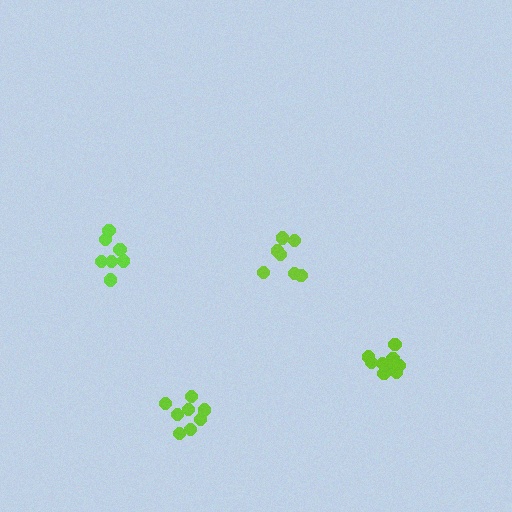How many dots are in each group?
Group 1: 7 dots, Group 2: 9 dots, Group 3: 8 dots, Group 4: 7 dots (31 total).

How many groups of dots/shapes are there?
There are 4 groups.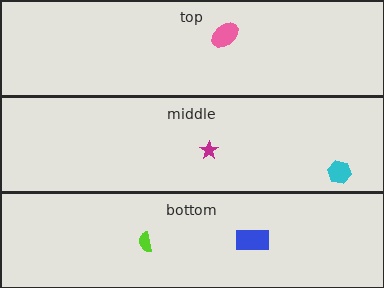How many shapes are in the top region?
1.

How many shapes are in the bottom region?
2.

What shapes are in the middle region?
The cyan hexagon, the magenta star.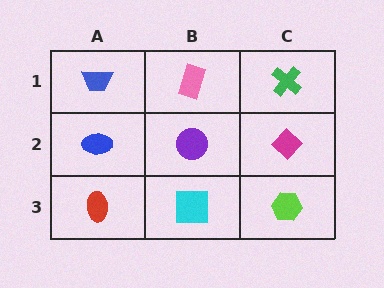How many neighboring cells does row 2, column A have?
3.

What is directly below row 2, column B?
A cyan square.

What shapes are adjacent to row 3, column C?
A magenta diamond (row 2, column C), a cyan square (row 3, column B).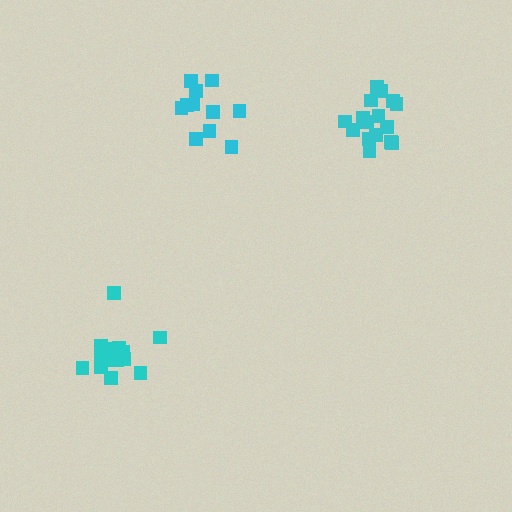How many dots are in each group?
Group 1: 11 dots, Group 2: 15 dots, Group 3: 16 dots (42 total).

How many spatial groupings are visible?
There are 3 spatial groupings.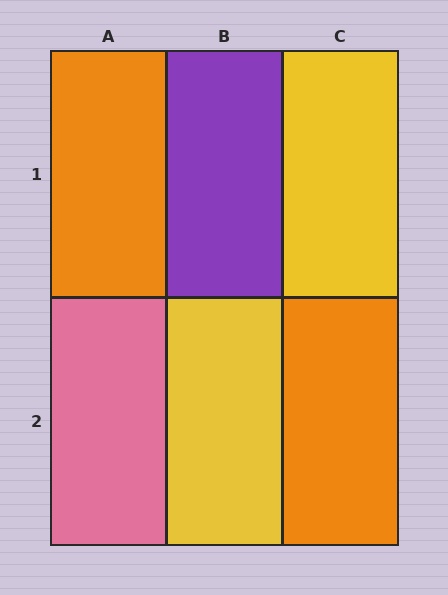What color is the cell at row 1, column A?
Orange.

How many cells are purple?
1 cell is purple.